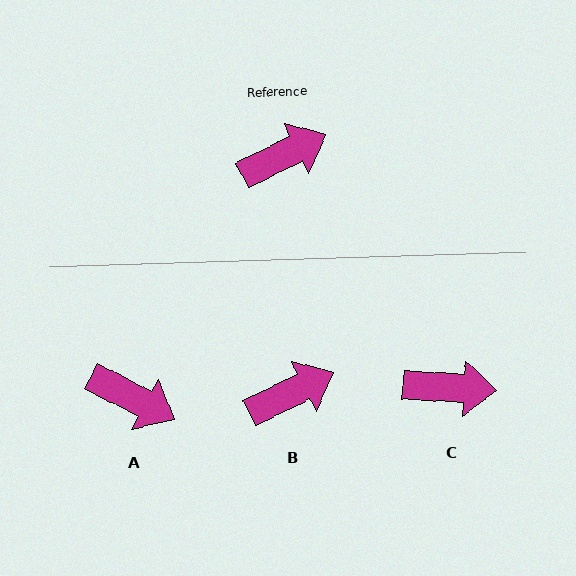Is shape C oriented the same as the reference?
No, it is off by about 29 degrees.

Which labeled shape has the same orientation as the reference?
B.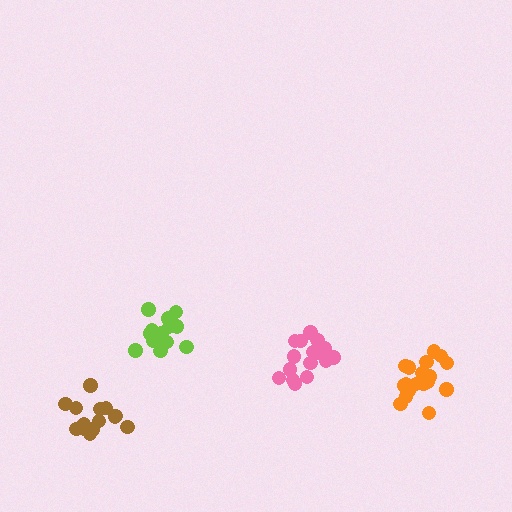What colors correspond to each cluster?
The clusters are colored: brown, pink, orange, lime.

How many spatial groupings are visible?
There are 4 spatial groupings.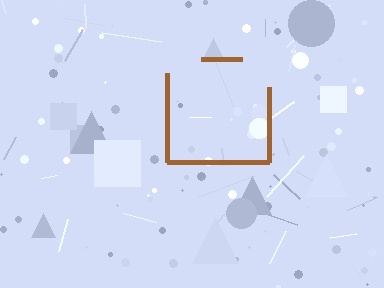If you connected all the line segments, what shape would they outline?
They would outline a square.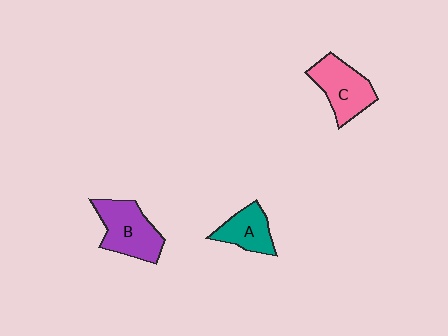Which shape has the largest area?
Shape B (purple).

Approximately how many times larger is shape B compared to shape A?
Approximately 1.5 times.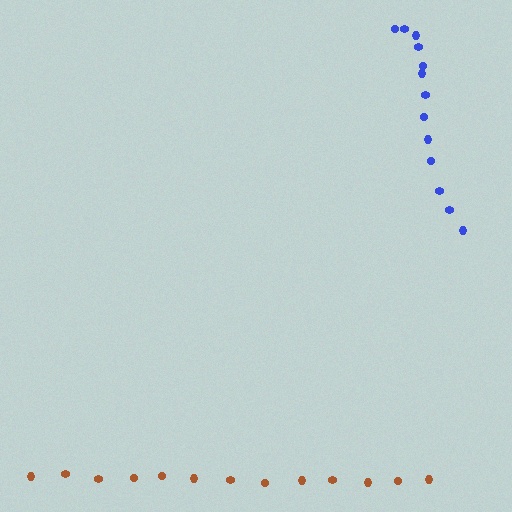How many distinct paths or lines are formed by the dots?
There are 2 distinct paths.